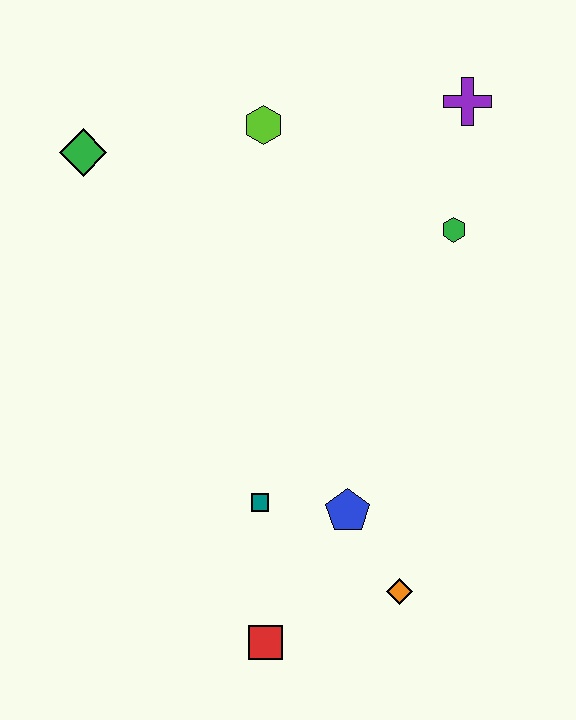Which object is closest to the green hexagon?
The purple cross is closest to the green hexagon.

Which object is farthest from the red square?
The purple cross is farthest from the red square.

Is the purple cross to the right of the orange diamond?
Yes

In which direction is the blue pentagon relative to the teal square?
The blue pentagon is to the right of the teal square.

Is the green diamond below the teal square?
No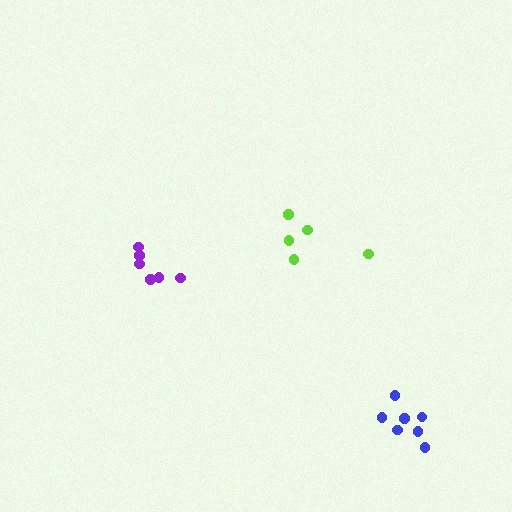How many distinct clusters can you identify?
There are 3 distinct clusters.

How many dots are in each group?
Group 1: 6 dots, Group 2: 5 dots, Group 3: 7 dots (18 total).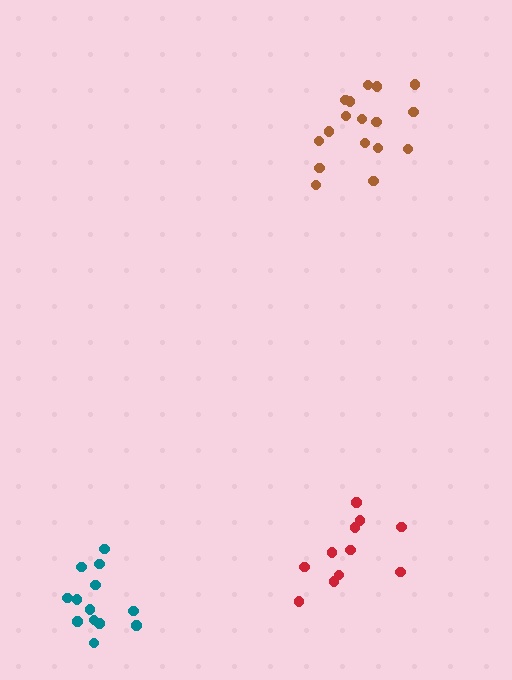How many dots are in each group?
Group 1: 13 dots, Group 2: 11 dots, Group 3: 17 dots (41 total).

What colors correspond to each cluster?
The clusters are colored: teal, red, brown.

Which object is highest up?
The brown cluster is topmost.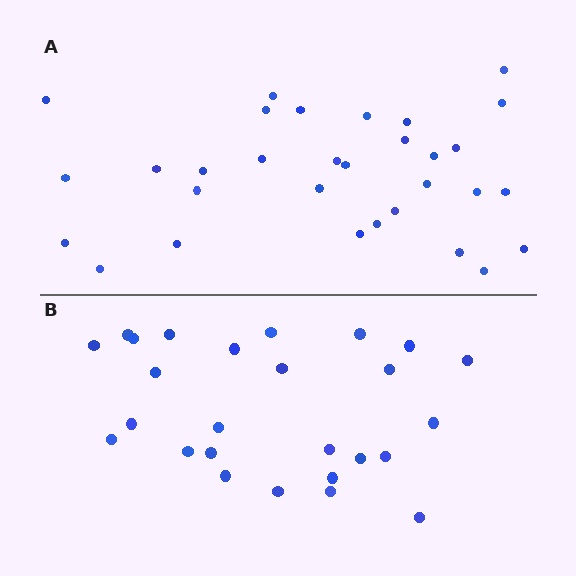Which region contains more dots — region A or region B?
Region A (the top region) has more dots.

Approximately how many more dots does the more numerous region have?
Region A has about 5 more dots than region B.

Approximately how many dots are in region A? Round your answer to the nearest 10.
About 30 dots. (The exact count is 31, which rounds to 30.)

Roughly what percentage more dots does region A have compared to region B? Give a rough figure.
About 20% more.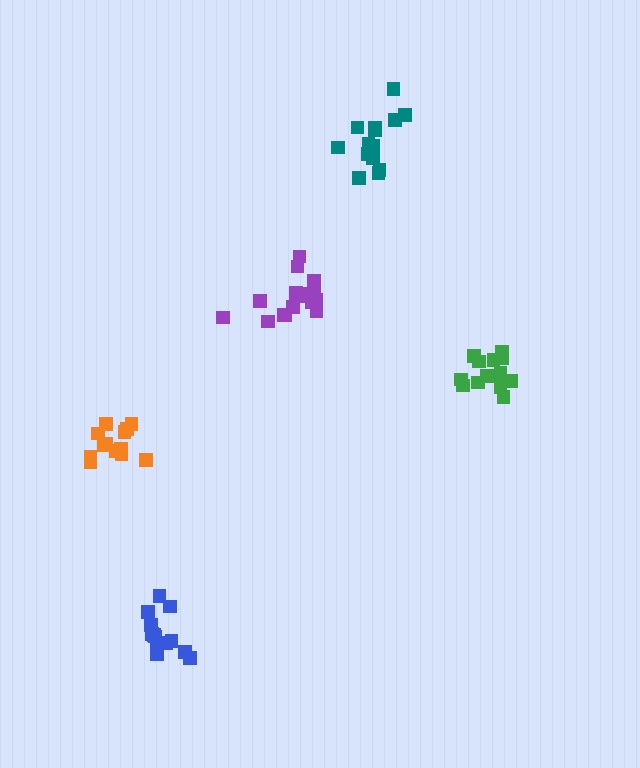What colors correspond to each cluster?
The clusters are colored: orange, teal, blue, green, purple.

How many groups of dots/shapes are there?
There are 5 groups.